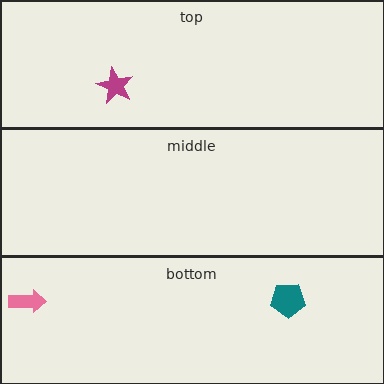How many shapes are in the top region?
1.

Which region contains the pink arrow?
The bottom region.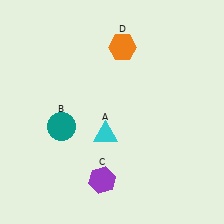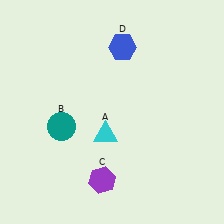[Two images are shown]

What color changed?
The hexagon (D) changed from orange in Image 1 to blue in Image 2.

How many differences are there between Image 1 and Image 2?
There is 1 difference between the two images.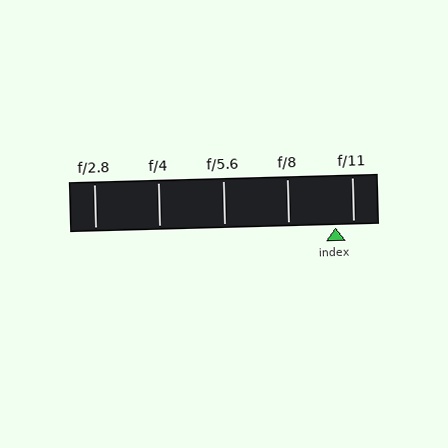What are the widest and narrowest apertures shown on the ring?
The widest aperture shown is f/2.8 and the narrowest is f/11.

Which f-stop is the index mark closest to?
The index mark is closest to f/11.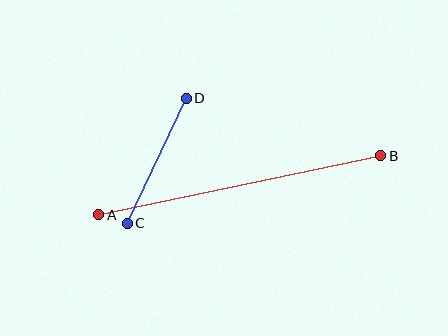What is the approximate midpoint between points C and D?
The midpoint is at approximately (157, 161) pixels.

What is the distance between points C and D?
The distance is approximately 138 pixels.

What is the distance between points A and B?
The distance is approximately 288 pixels.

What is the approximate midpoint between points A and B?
The midpoint is at approximately (240, 185) pixels.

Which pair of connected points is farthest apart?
Points A and B are farthest apart.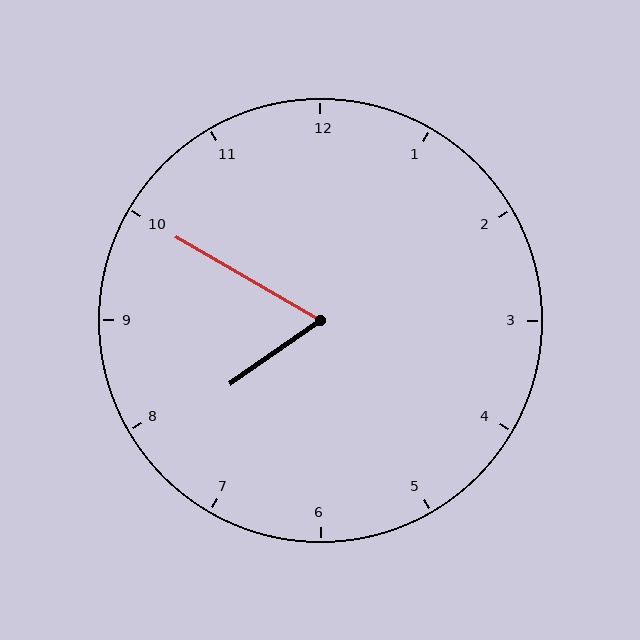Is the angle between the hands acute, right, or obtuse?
It is acute.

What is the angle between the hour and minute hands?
Approximately 65 degrees.